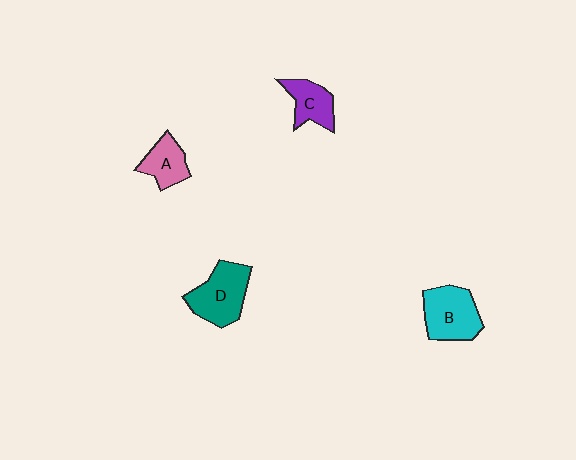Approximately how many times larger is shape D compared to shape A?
Approximately 1.6 times.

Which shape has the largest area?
Shape D (teal).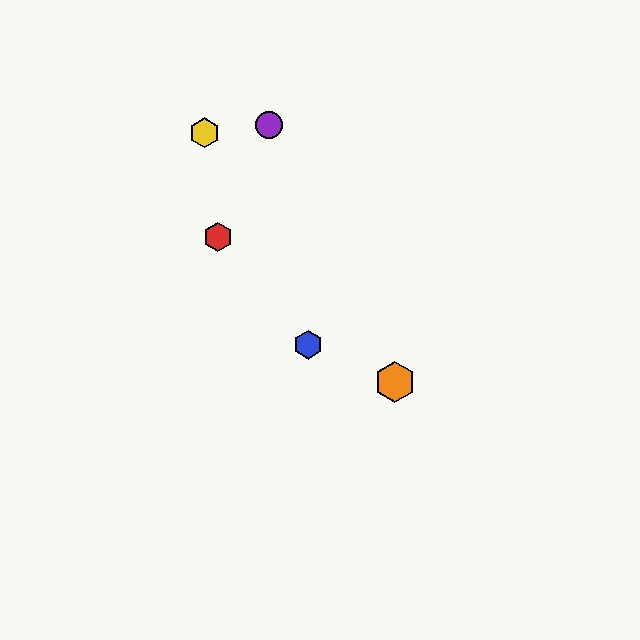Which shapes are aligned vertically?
The green hexagon, the orange hexagon are aligned vertically.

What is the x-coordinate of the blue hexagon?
The blue hexagon is at x≈308.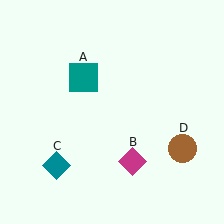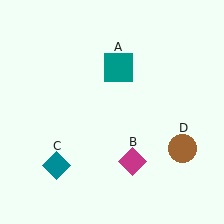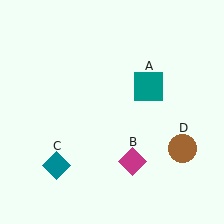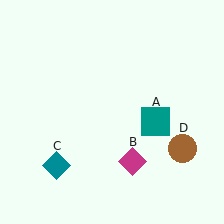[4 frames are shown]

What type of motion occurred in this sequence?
The teal square (object A) rotated clockwise around the center of the scene.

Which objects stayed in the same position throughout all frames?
Magenta diamond (object B) and teal diamond (object C) and brown circle (object D) remained stationary.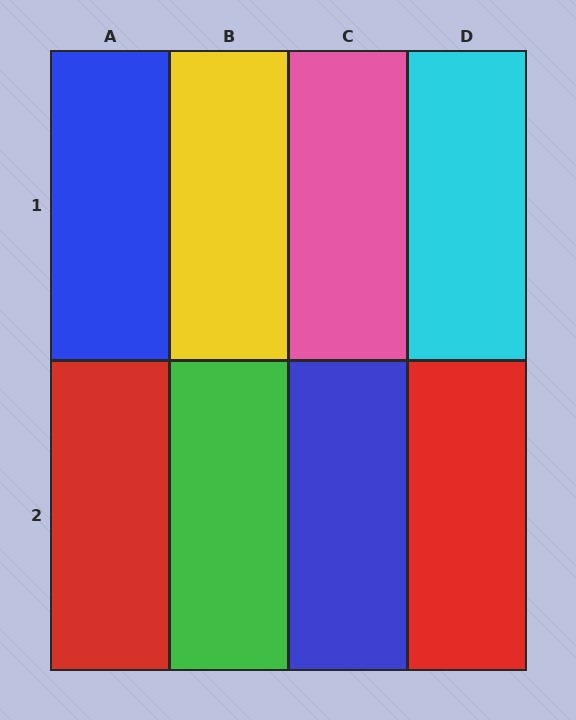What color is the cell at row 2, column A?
Red.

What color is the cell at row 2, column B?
Green.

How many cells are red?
2 cells are red.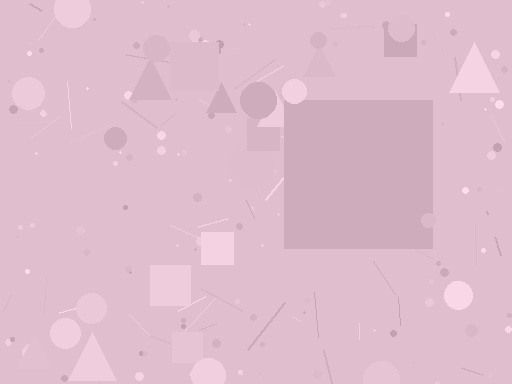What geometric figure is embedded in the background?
A square is embedded in the background.